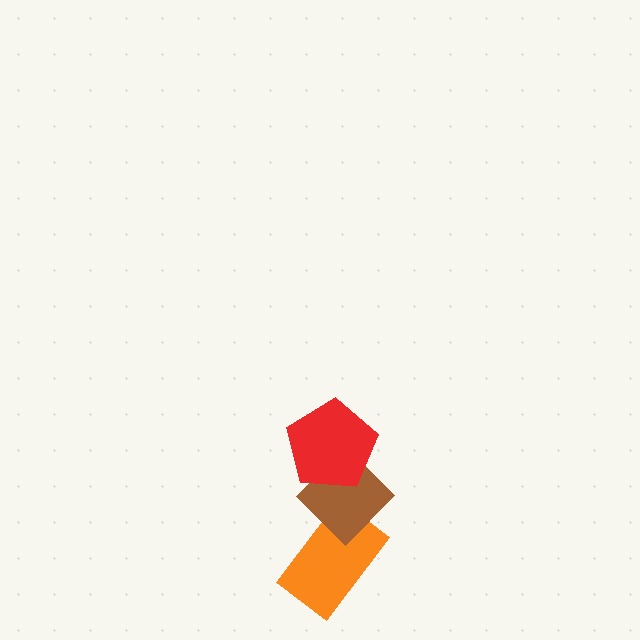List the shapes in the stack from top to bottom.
From top to bottom: the red pentagon, the brown diamond, the orange rectangle.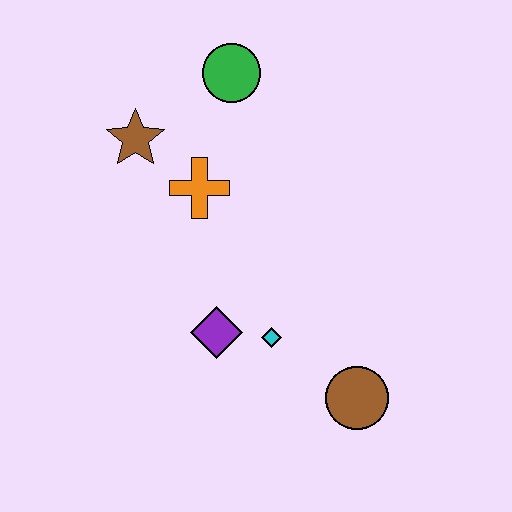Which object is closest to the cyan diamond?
The purple diamond is closest to the cyan diamond.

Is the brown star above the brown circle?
Yes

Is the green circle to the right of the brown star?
Yes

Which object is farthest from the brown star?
The brown circle is farthest from the brown star.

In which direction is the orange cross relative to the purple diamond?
The orange cross is above the purple diamond.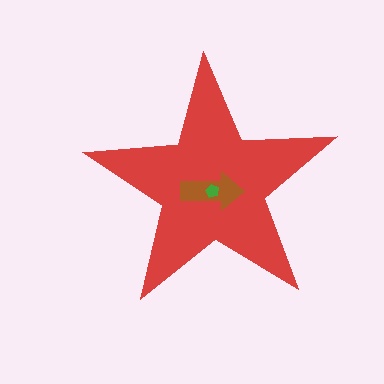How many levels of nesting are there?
3.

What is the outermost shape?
The red star.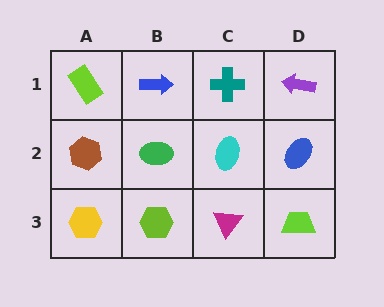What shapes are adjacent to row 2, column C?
A teal cross (row 1, column C), a magenta triangle (row 3, column C), a green ellipse (row 2, column B), a blue ellipse (row 2, column D).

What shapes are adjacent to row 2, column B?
A blue arrow (row 1, column B), a lime hexagon (row 3, column B), a brown hexagon (row 2, column A), a cyan ellipse (row 2, column C).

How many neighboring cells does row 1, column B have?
3.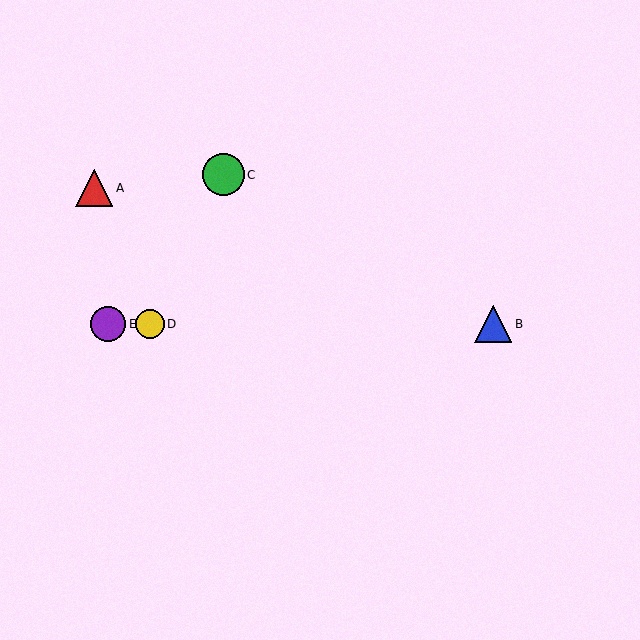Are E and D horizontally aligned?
Yes, both are at y≈324.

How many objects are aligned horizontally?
3 objects (B, D, E) are aligned horizontally.